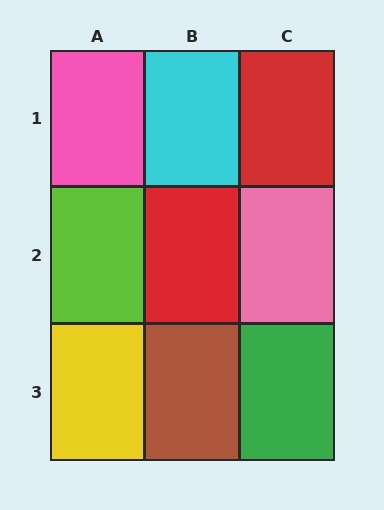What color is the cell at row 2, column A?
Lime.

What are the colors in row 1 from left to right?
Pink, cyan, red.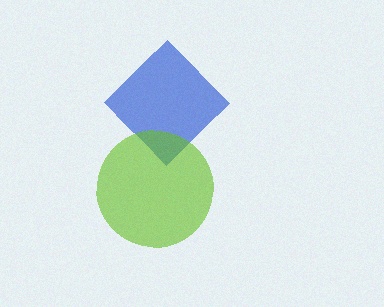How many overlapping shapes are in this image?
There are 2 overlapping shapes in the image.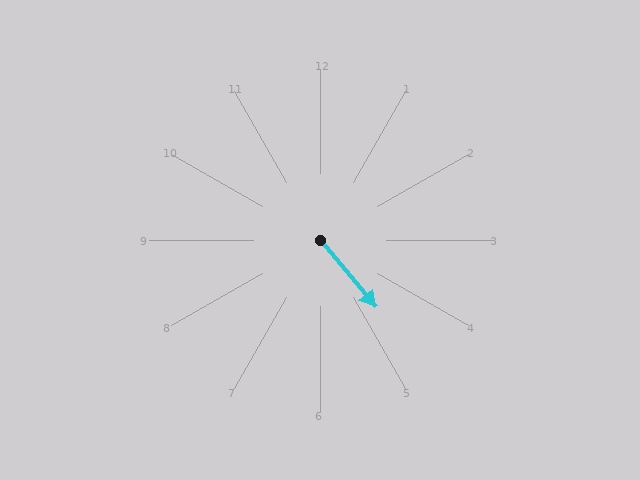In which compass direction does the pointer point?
Southeast.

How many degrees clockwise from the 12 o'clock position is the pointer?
Approximately 140 degrees.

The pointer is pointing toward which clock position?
Roughly 5 o'clock.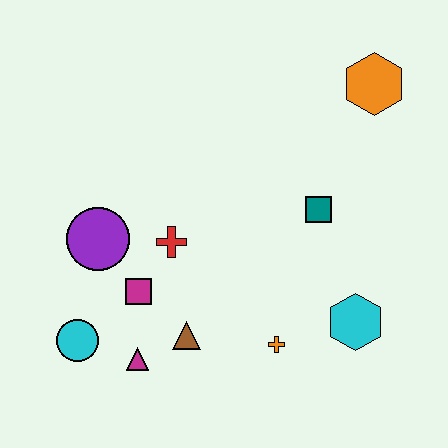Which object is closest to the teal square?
The cyan hexagon is closest to the teal square.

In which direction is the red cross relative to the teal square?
The red cross is to the left of the teal square.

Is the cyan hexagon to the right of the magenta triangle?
Yes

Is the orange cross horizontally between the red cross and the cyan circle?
No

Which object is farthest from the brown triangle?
The orange hexagon is farthest from the brown triangle.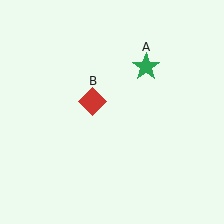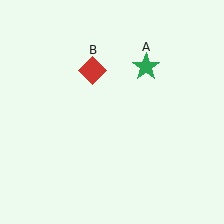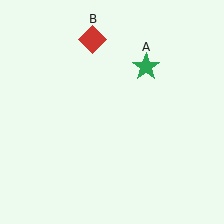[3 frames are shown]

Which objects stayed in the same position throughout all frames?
Green star (object A) remained stationary.